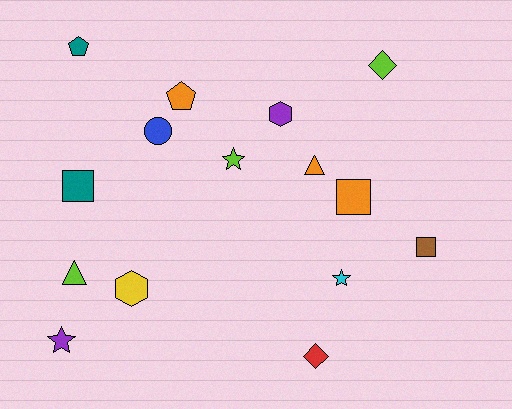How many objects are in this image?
There are 15 objects.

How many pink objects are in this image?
There are no pink objects.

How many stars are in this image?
There are 3 stars.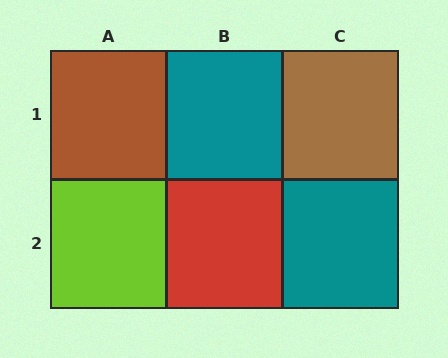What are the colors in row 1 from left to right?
Brown, teal, brown.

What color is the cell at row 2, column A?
Lime.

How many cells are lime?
1 cell is lime.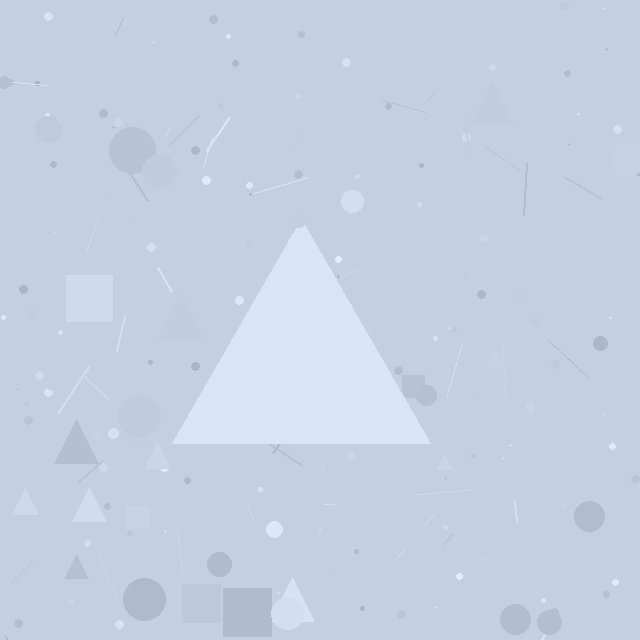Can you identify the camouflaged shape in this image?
The camouflaged shape is a triangle.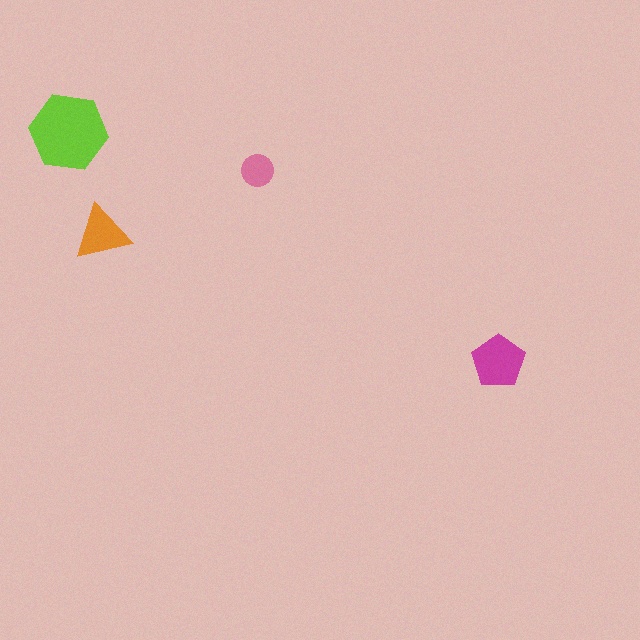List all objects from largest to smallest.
The lime hexagon, the magenta pentagon, the orange triangle, the pink circle.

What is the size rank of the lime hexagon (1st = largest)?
1st.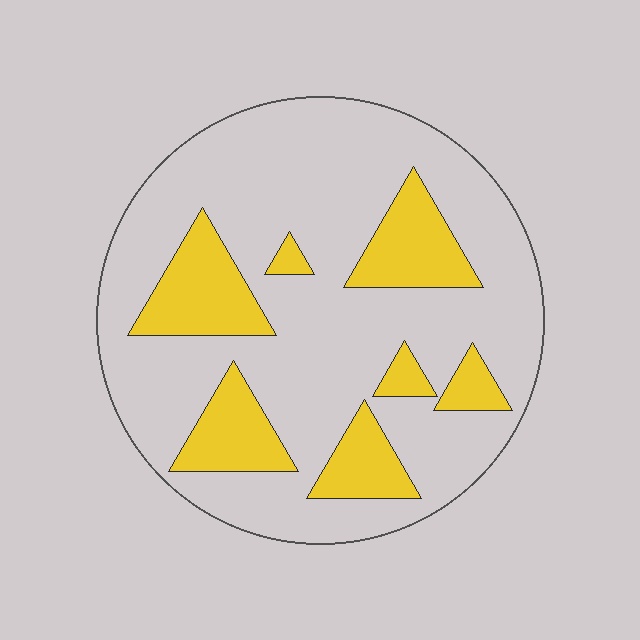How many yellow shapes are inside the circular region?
7.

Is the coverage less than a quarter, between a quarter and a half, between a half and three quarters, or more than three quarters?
Less than a quarter.